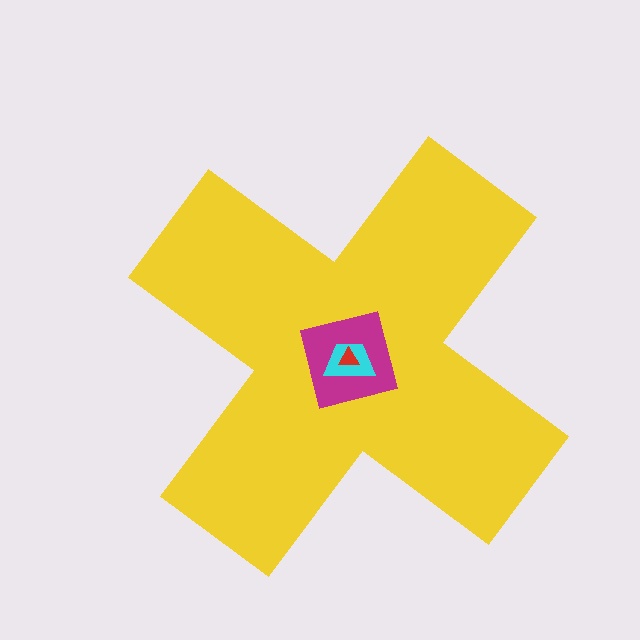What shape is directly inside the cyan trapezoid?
The red triangle.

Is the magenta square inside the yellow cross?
Yes.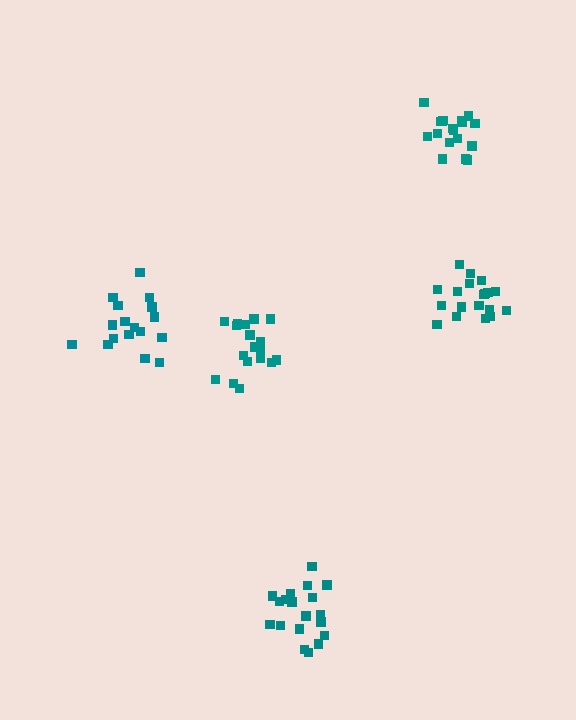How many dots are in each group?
Group 1: 18 dots, Group 2: 18 dots, Group 3: 19 dots, Group 4: 19 dots, Group 5: 17 dots (91 total).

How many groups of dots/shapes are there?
There are 5 groups.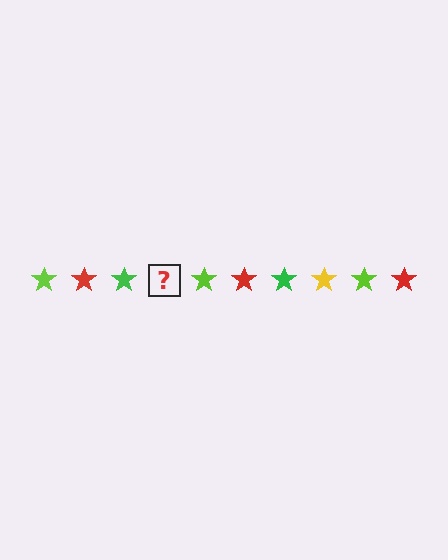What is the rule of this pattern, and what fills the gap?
The rule is that the pattern cycles through lime, red, green, yellow stars. The gap should be filled with a yellow star.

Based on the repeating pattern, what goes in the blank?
The blank should be a yellow star.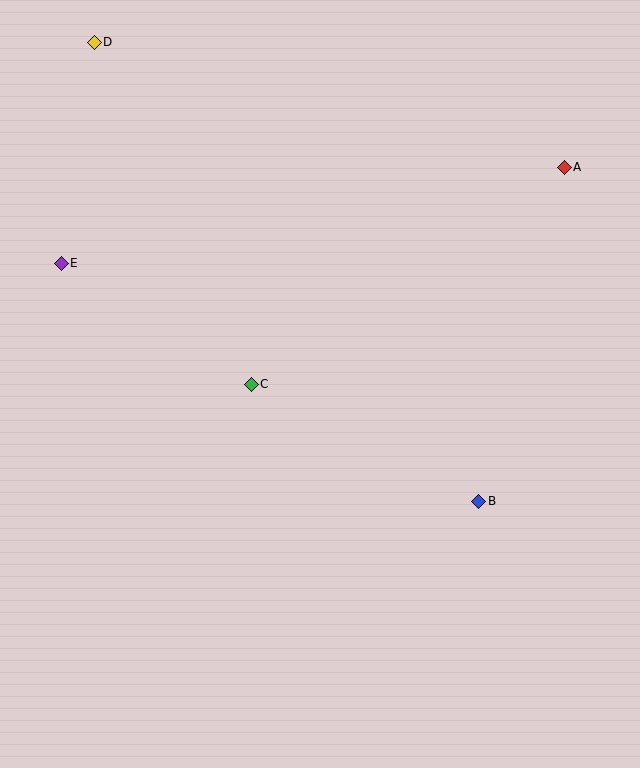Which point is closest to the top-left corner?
Point D is closest to the top-left corner.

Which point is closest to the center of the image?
Point C at (251, 384) is closest to the center.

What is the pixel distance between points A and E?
The distance between A and E is 512 pixels.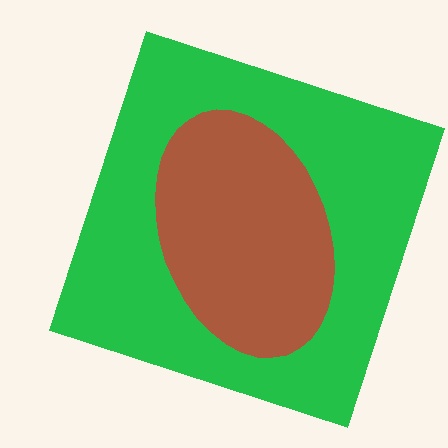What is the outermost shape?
The green square.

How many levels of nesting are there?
2.